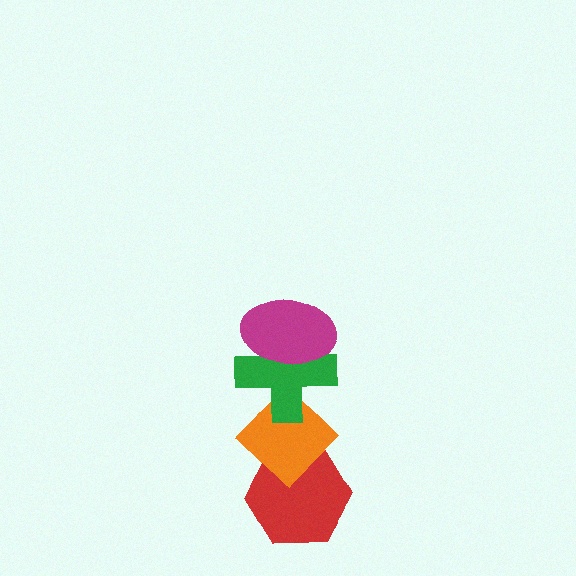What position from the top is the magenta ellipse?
The magenta ellipse is 1st from the top.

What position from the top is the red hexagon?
The red hexagon is 4th from the top.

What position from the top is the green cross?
The green cross is 2nd from the top.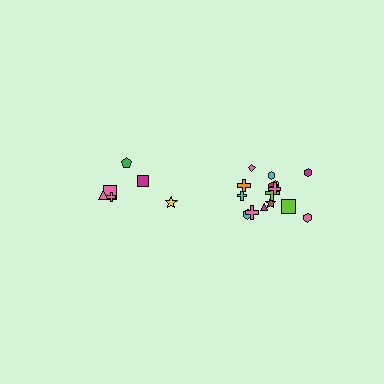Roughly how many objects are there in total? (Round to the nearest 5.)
Roughly 20 objects in total.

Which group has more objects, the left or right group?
The right group.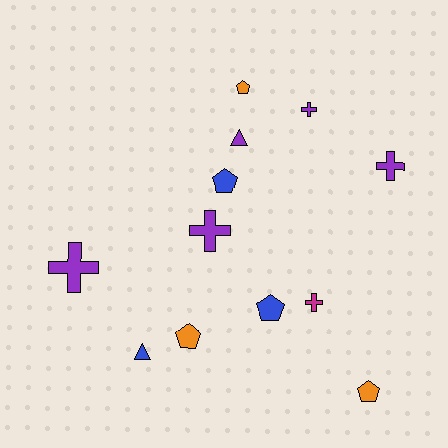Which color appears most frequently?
Purple, with 5 objects.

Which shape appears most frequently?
Pentagon, with 5 objects.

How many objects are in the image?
There are 12 objects.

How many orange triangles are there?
There are no orange triangles.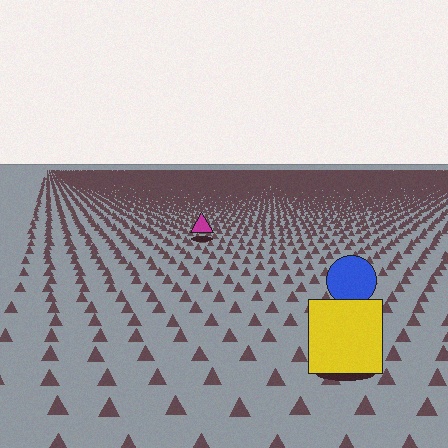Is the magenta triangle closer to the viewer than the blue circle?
No. The blue circle is closer — you can tell from the texture gradient: the ground texture is coarser near it.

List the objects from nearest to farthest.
From nearest to farthest: the yellow square, the blue circle, the magenta triangle.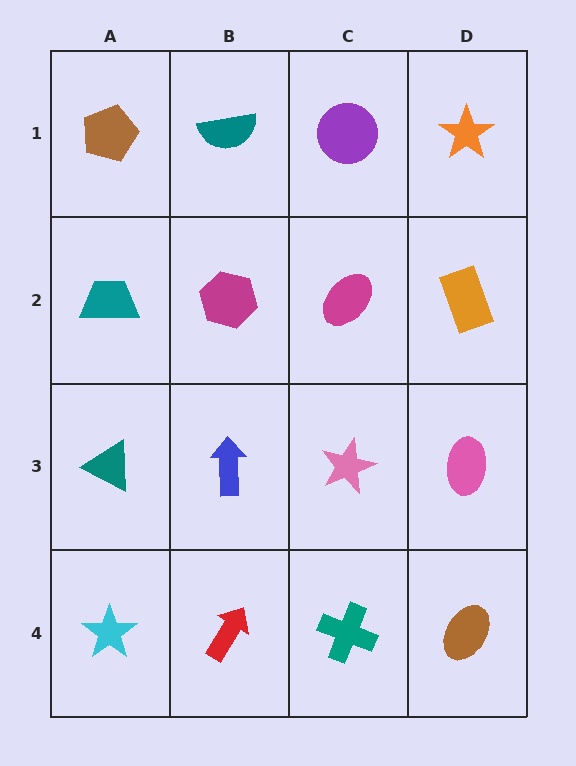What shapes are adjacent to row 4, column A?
A teal triangle (row 3, column A), a red arrow (row 4, column B).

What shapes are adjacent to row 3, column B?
A magenta hexagon (row 2, column B), a red arrow (row 4, column B), a teal triangle (row 3, column A), a pink star (row 3, column C).